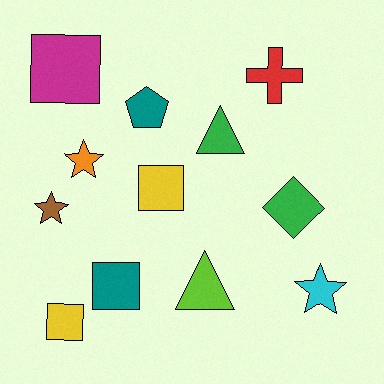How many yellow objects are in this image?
There are 2 yellow objects.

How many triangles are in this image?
There are 2 triangles.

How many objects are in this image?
There are 12 objects.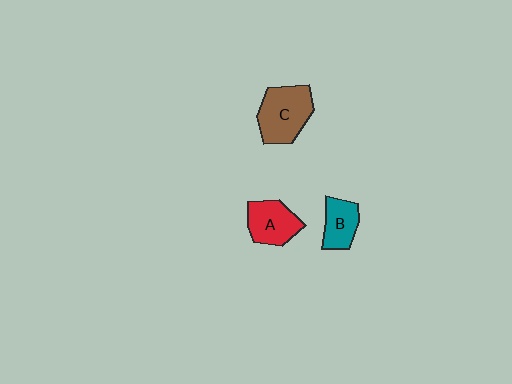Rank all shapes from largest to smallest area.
From largest to smallest: C (brown), A (red), B (teal).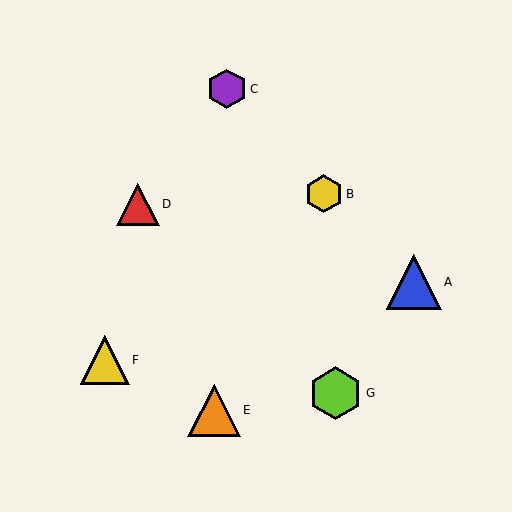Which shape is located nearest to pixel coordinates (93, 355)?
The yellow triangle (labeled F) at (105, 360) is nearest to that location.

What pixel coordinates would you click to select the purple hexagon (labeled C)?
Click at (227, 89) to select the purple hexagon C.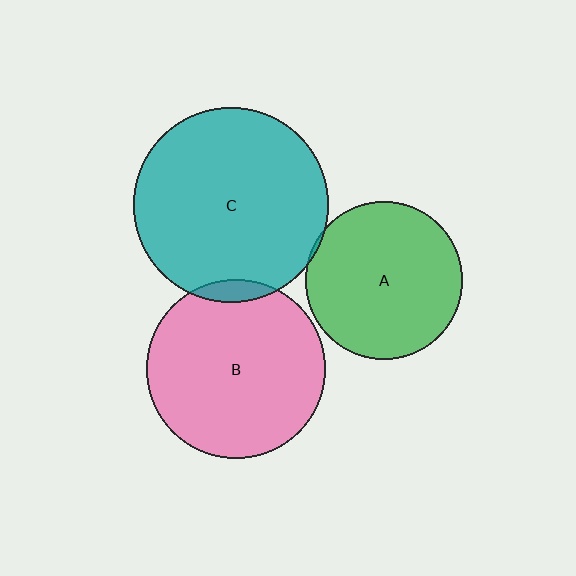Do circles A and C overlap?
Yes.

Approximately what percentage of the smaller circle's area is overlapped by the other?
Approximately 5%.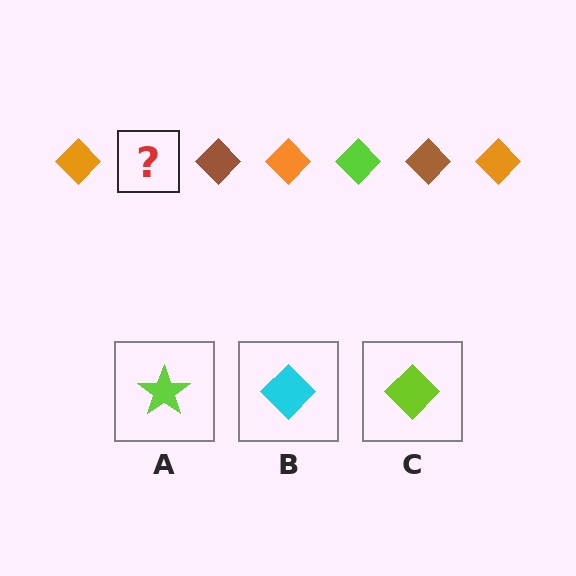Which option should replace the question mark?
Option C.